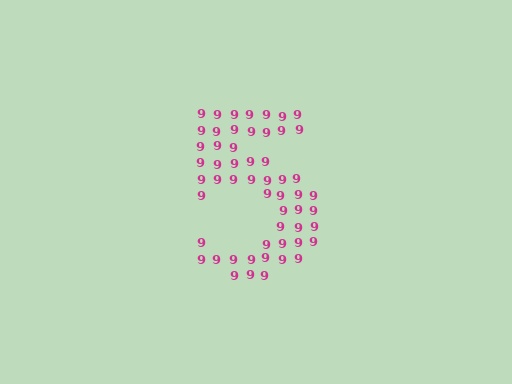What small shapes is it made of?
It is made of small digit 9's.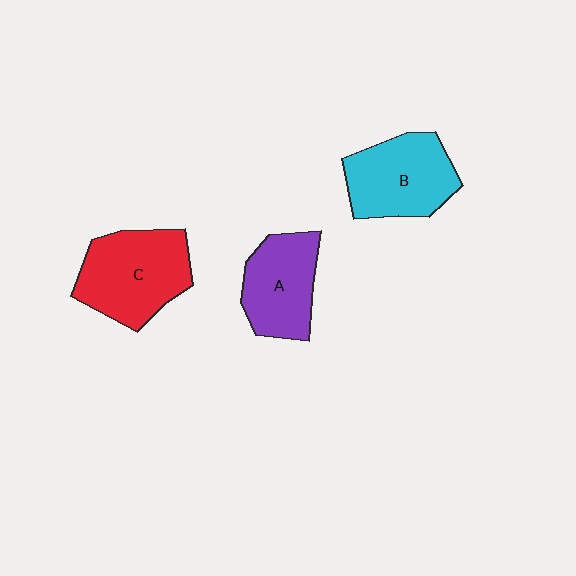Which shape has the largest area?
Shape C (red).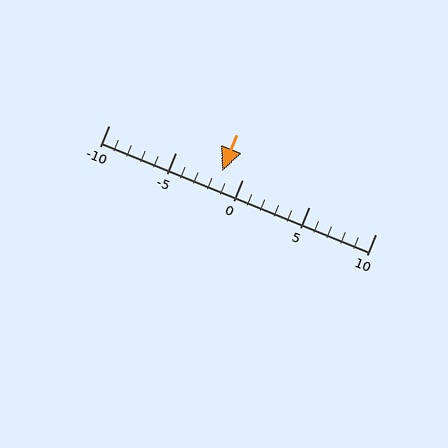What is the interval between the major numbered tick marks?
The major tick marks are spaced 5 units apart.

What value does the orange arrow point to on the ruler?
The orange arrow points to approximately -2.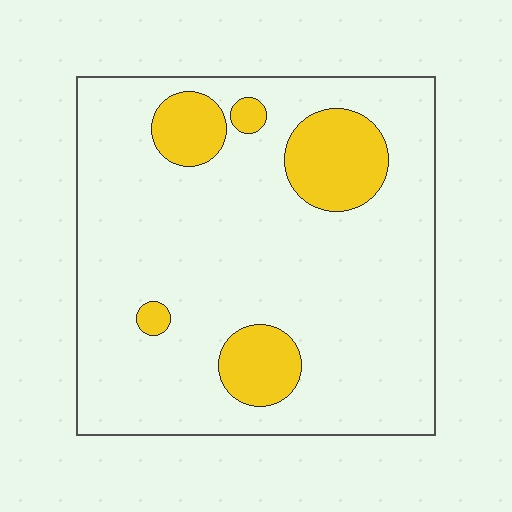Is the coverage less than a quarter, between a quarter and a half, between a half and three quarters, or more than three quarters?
Less than a quarter.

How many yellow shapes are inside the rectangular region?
5.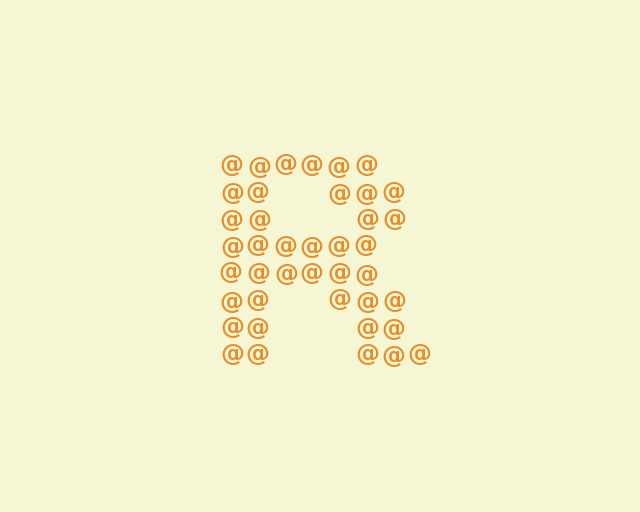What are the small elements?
The small elements are at signs.